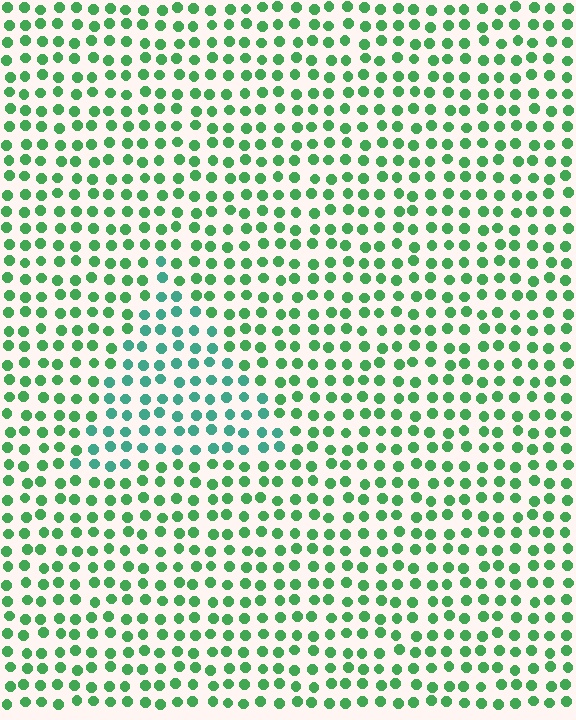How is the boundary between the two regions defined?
The boundary is defined purely by a slight shift in hue (about 33 degrees). Spacing, size, and orientation are identical on both sides.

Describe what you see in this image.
The image is filled with small green elements in a uniform arrangement. A triangle-shaped region is visible where the elements are tinted to a slightly different hue, forming a subtle color boundary.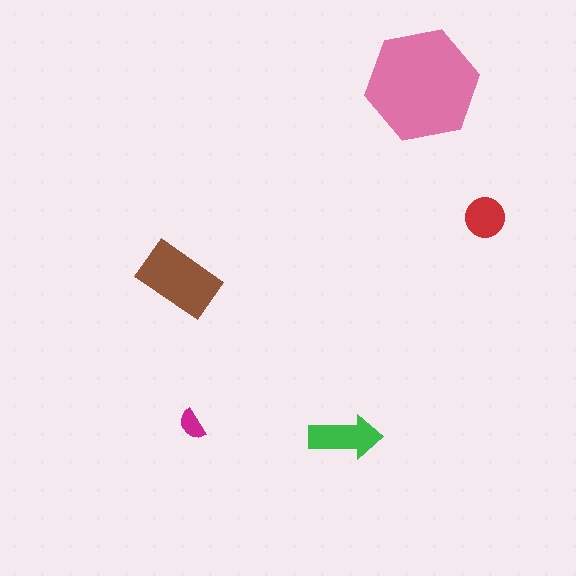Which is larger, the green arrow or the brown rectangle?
The brown rectangle.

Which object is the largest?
The pink hexagon.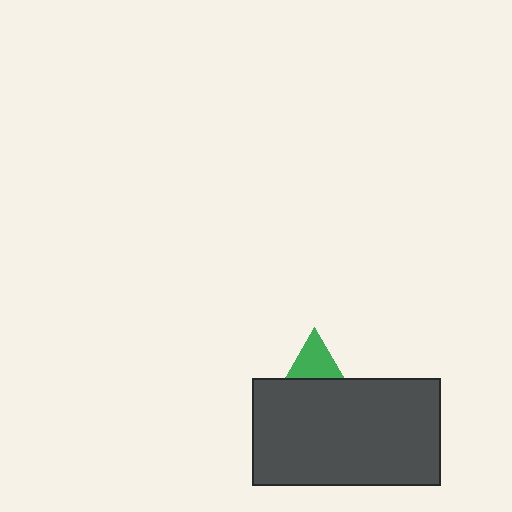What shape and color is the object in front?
The object in front is a dark gray rectangle.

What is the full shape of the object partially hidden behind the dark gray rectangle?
The partially hidden object is a green triangle.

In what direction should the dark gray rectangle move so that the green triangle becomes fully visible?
The dark gray rectangle should move down. That is the shortest direction to clear the overlap and leave the green triangle fully visible.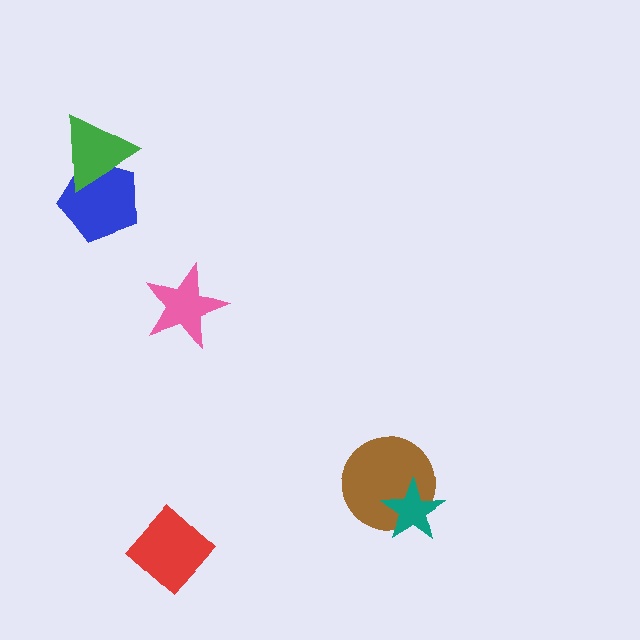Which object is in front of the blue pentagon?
The green triangle is in front of the blue pentagon.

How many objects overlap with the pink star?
0 objects overlap with the pink star.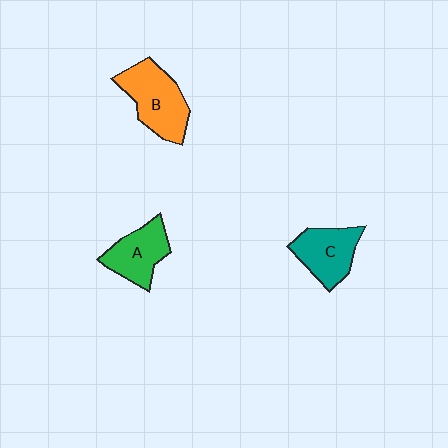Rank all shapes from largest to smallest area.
From largest to smallest: B (orange), C (teal), A (green).